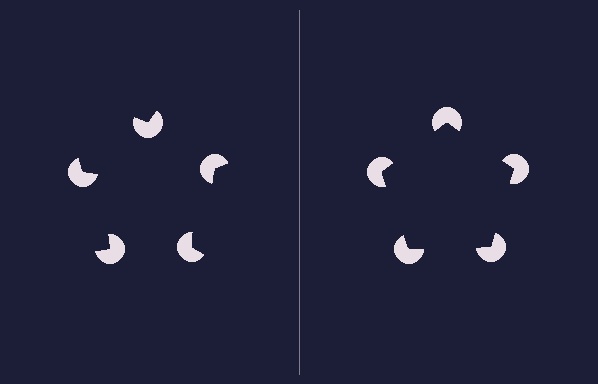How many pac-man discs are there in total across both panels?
10 — 5 on each side.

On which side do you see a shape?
An illusory pentagon appears on the right side. On the left side the wedge cuts are rotated, so no coherent shape forms.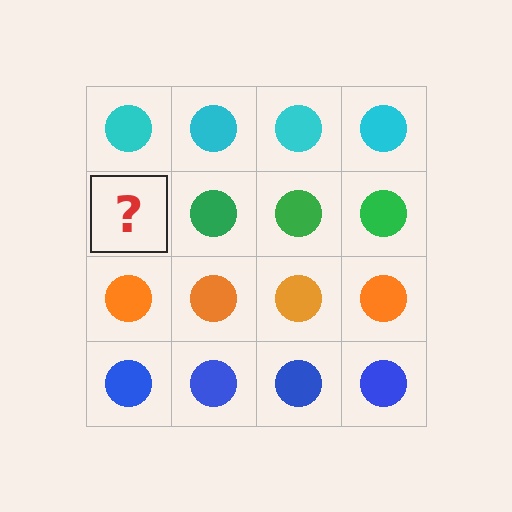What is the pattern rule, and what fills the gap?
The rule is that each row has a consistent color. The gap should be filled with a green circle.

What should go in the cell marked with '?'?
The missing cell should contain a green circle.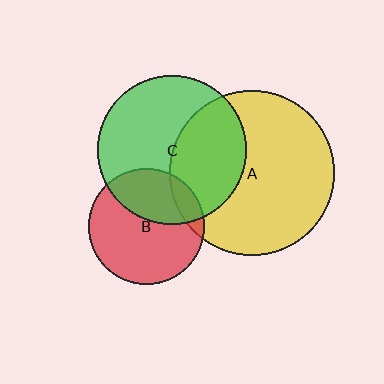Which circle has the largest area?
Circle A (yellow).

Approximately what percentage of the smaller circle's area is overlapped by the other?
Approximately 10%.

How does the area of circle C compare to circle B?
Approximately 1.6 times.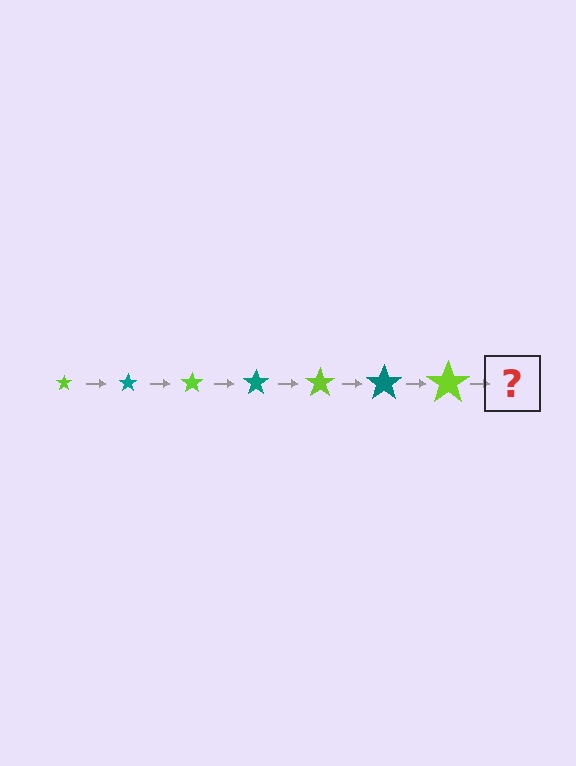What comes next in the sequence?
The next element should be a teal star, larger than the previous one.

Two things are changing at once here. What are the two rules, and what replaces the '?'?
The two rules are that the star grows larger each step and the color cycles through lime and teal. The '?' should be a teal star, larger than the previous one.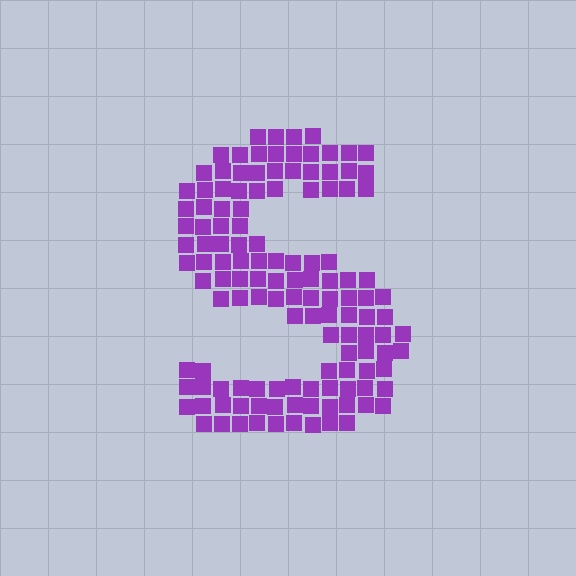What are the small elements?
The small elements are squares.